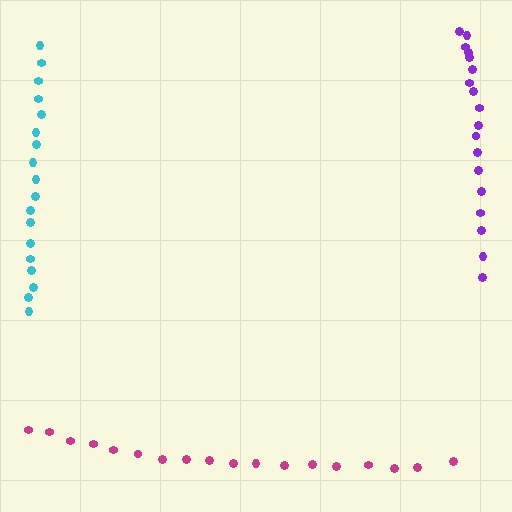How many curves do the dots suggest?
There are 3 distinct paths.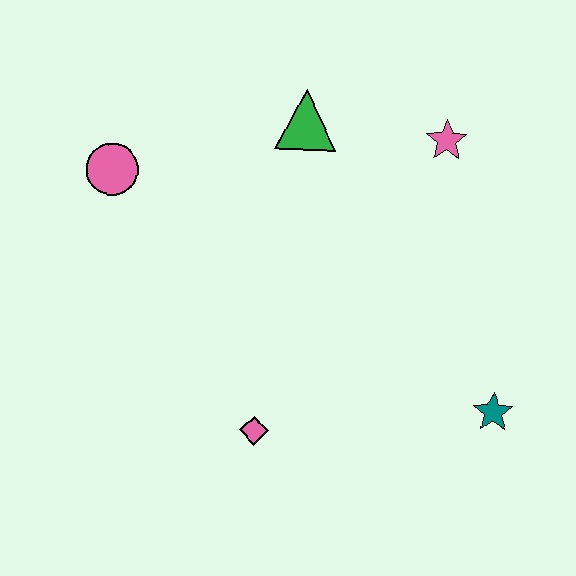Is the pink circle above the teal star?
Yes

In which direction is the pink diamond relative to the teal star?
The pink diamond is to the left of the teal star.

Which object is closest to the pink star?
The green triangle is closest to the pink star.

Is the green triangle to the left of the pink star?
Yes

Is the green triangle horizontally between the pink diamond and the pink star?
Yes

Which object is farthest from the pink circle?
The teal star is farthest from the pink circle.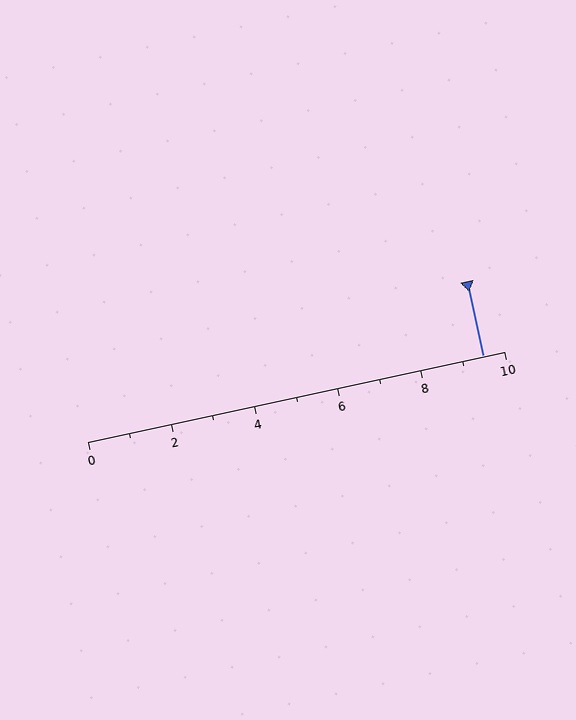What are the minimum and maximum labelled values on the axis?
The axis runs from 0 to 10.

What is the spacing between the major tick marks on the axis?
The major ticks are spaced 2 apart.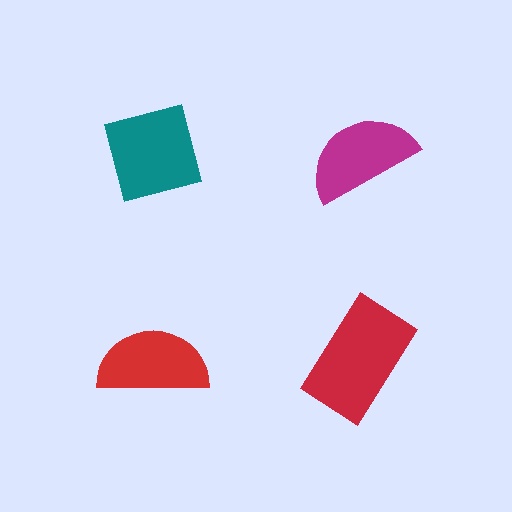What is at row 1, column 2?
A magenta semicircle.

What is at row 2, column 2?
A red rectangle.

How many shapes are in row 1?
2 shapes.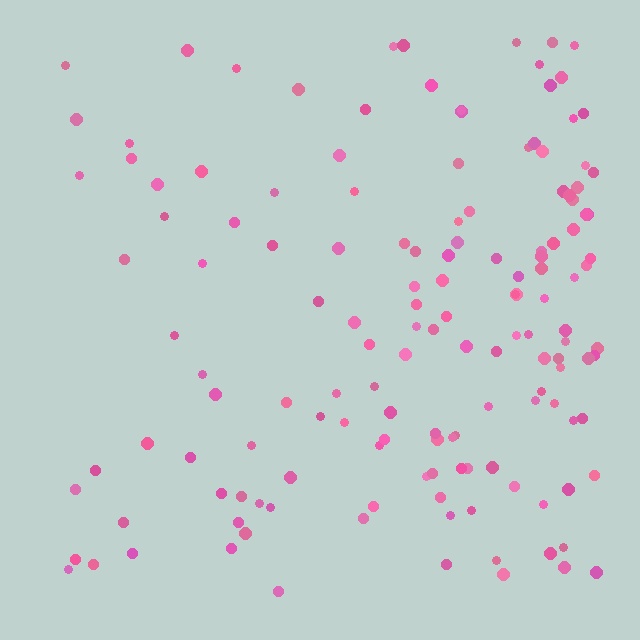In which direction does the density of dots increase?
From left to right, with the right side densest.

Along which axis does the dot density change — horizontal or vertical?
Horizontal.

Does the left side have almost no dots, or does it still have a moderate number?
Still a moderate number, just noticeably fewer than the right.